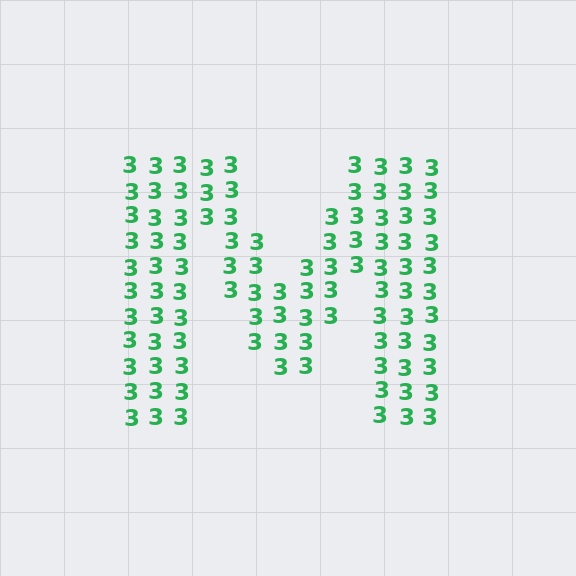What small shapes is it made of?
It is made of small digit 3's.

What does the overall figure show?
The overall figure shows the letter M.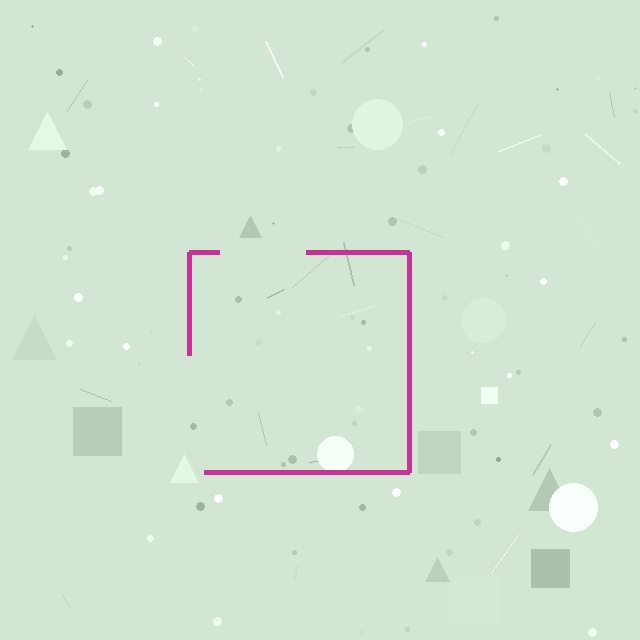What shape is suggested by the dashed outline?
The dashed outline suggests a square.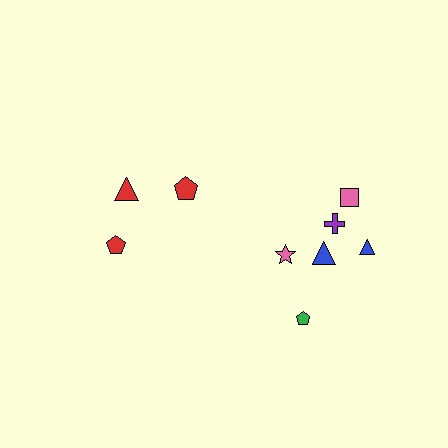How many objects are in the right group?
There are 6 objects.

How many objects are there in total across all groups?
There are 9 objects.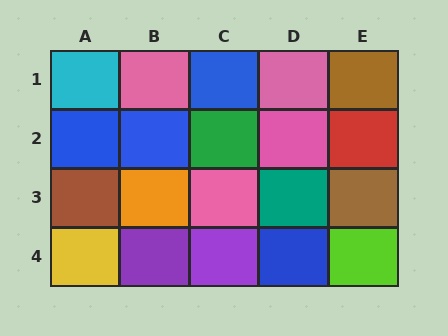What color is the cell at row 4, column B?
Purple.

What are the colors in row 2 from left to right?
Blue, blue, green, pink, red.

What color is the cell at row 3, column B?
Orange.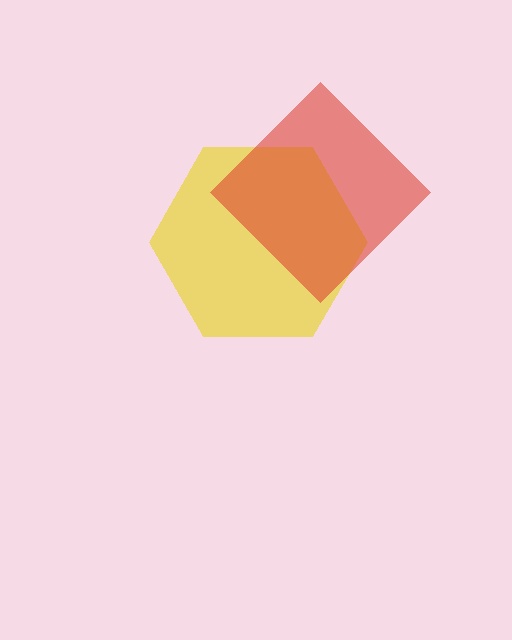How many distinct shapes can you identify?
There are 2 distinct shapes: a yellow hexagon, a red diamond.